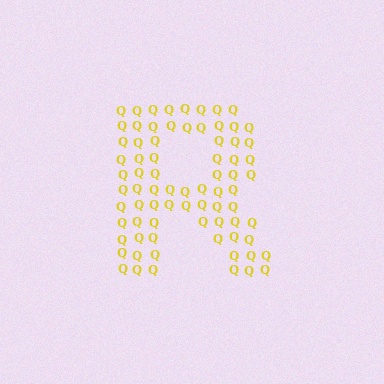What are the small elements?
The small elements are letter Q's.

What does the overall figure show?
The overall figure shows the letter R.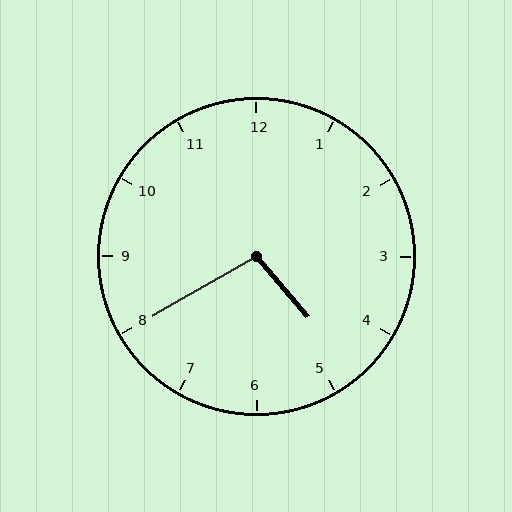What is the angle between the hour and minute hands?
Approximately 100 degrees.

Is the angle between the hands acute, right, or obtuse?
It is obtuse.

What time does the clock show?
4:40.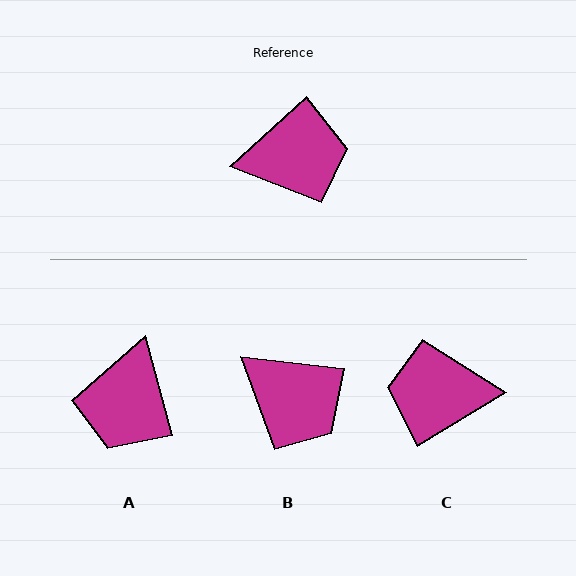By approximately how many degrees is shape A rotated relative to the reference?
Approximately 117 degrees clockwise.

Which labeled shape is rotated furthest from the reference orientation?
C, about 169 degrees away.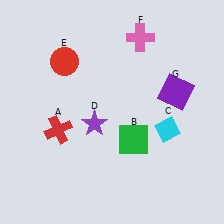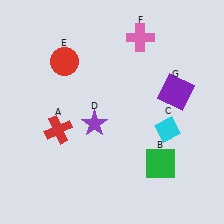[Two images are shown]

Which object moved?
The green square (B) moved right.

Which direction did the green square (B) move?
The green square (B) moved right.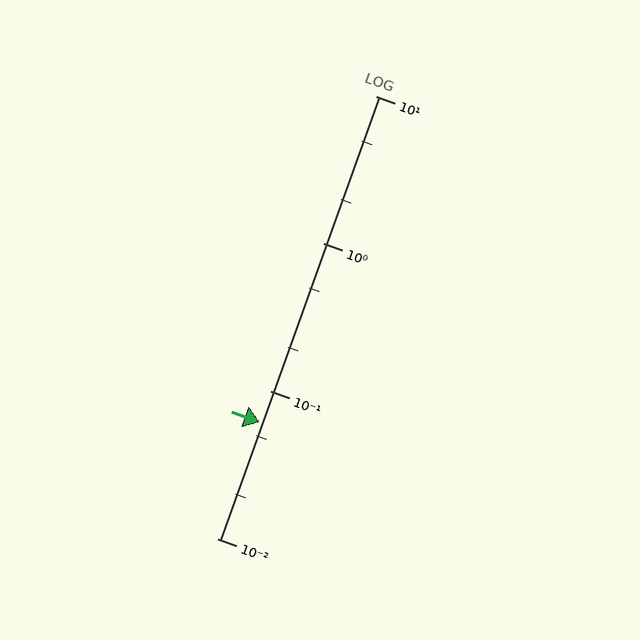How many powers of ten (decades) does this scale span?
The scale spans 3 decades, from 0.01 to 10.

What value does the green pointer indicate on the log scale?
The pointer indicates approximately 0.061.